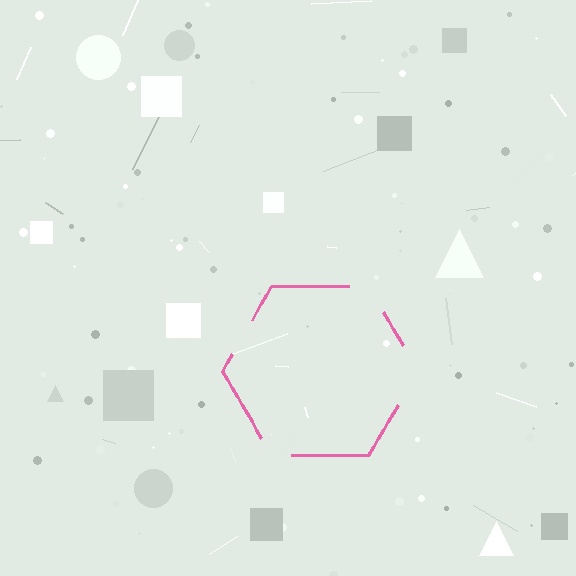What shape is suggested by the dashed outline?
The dashed outline suggests a hexagon.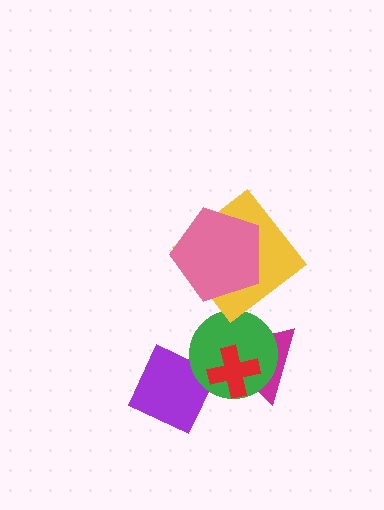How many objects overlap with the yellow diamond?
1 object overlaps with the yellow diamond.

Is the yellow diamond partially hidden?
Yes, it is partially covered by another shape.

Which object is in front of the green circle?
The red cross is in front of the green circle.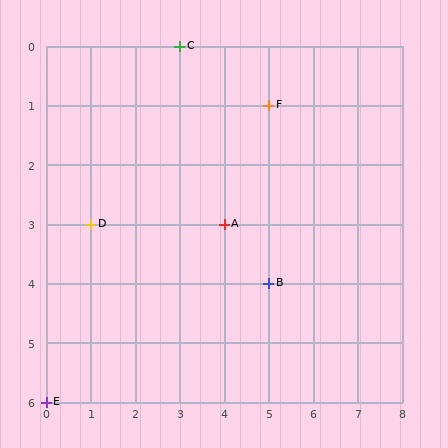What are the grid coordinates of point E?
Point E is at grid coordinates (0, 6).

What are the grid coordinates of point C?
Point C is at grid coordinates (3, 0).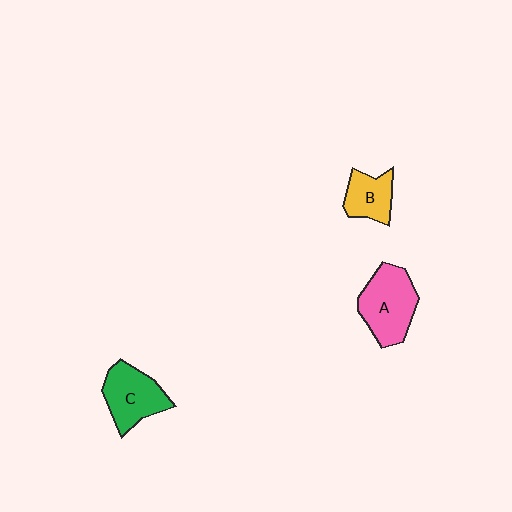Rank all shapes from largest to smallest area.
From largest to smallest: A (pink), C (green), B (yellow).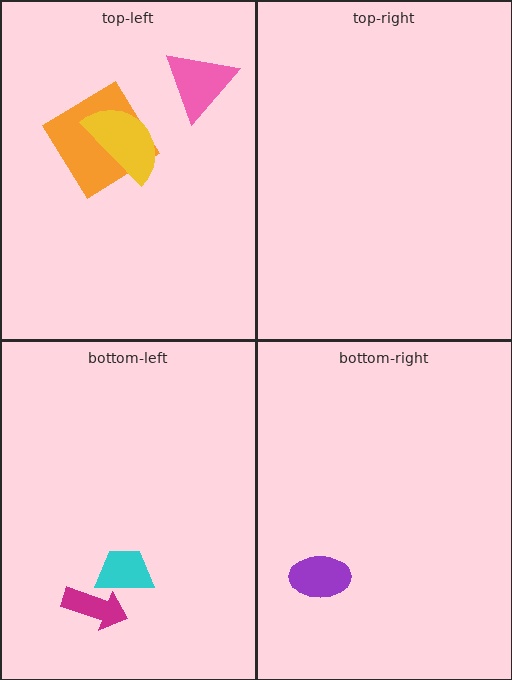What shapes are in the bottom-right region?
The purple ellipse.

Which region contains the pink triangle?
The top-left region.